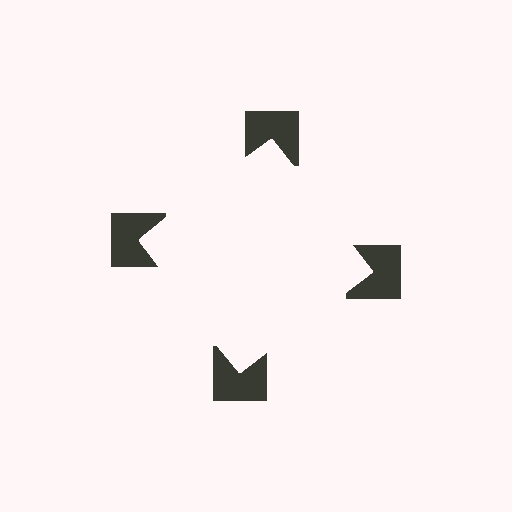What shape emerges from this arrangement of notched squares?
An illusory square — its edges are inferred from the aligned wedge cuts in the notched squares, not physically drawn.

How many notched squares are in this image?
There are 4 — one at each vertex of the illusory square.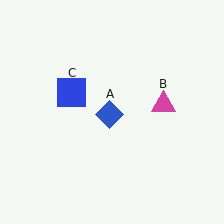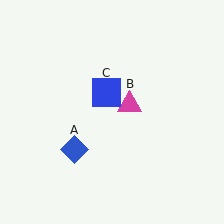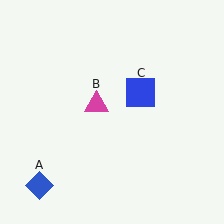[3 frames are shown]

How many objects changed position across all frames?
3 objects changed position: blue diamond (object A), magenta triangle (object B), blue square (object C).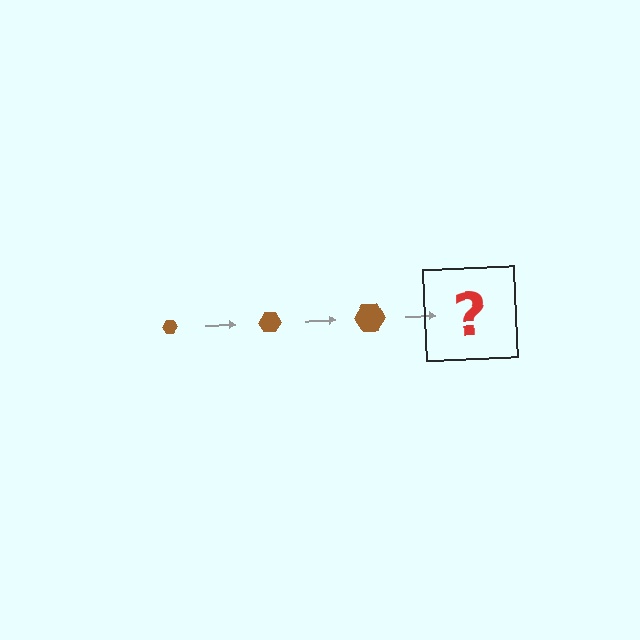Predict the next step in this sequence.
The next step is a brown hexagon, larger than the previous one.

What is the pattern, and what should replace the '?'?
The pattern is that the hexagon gets progressively larger each step. The '?' should be a brown hexagon, larger than the previous one.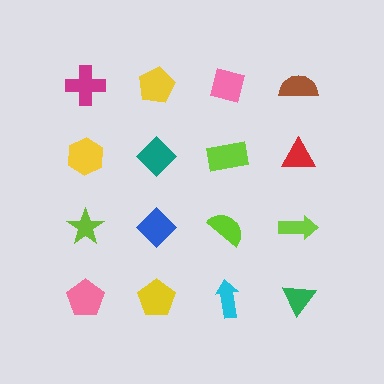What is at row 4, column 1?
A pink pentagon.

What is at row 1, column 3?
A pink square.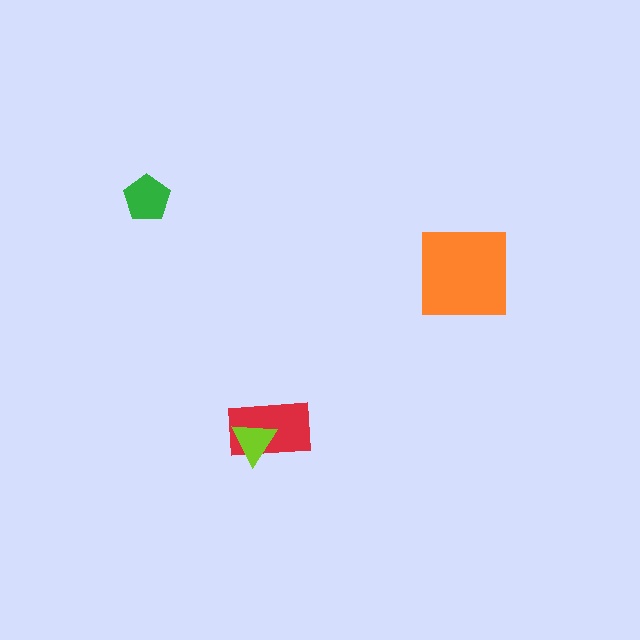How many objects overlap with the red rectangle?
1 object overlaps with the red rectangle.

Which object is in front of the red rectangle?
The lime triangle is in front of the red rectangle.